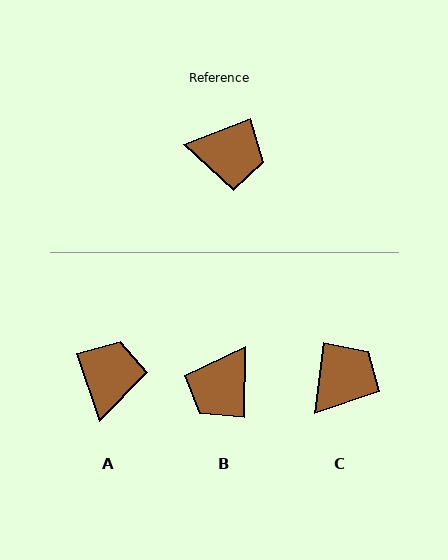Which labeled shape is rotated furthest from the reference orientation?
B, about 112 degrees away.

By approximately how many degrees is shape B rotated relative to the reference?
Approximately 112 degrees clockwise.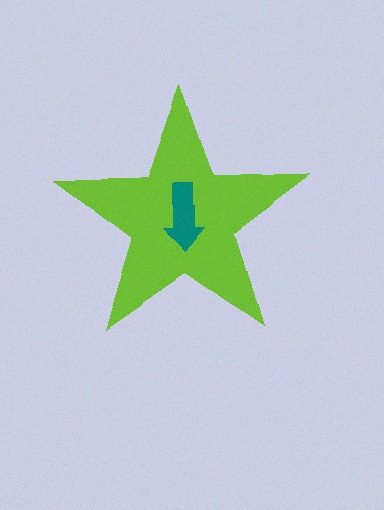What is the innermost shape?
The teal arrow.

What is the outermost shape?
The lime star.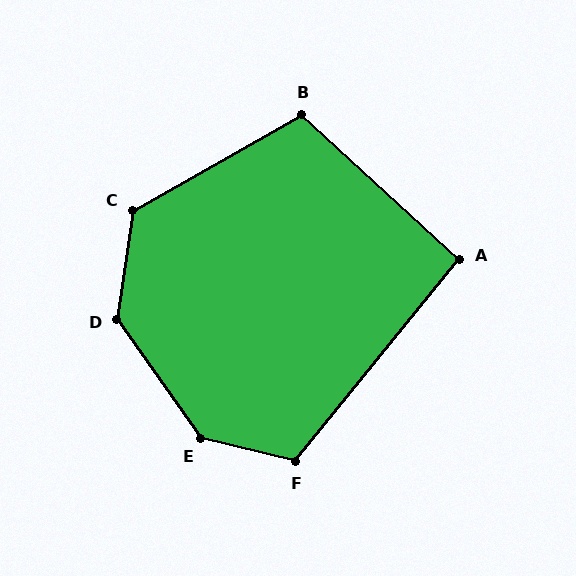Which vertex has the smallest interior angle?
A, at approximately 93 degrees.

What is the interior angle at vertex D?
Approximately 137 degrees (obtuse).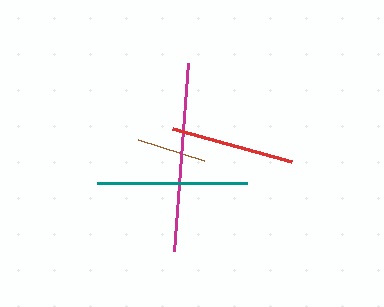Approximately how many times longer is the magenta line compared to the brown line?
The magenta line is approximately 2.7 times the length of the brown line.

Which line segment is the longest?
The magenta line is the longest at approximately 188 pixels.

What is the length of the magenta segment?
The magenta segment is approximately 188 pixels long.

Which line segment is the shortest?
The brown line is the shortest at approximately 69 pixels.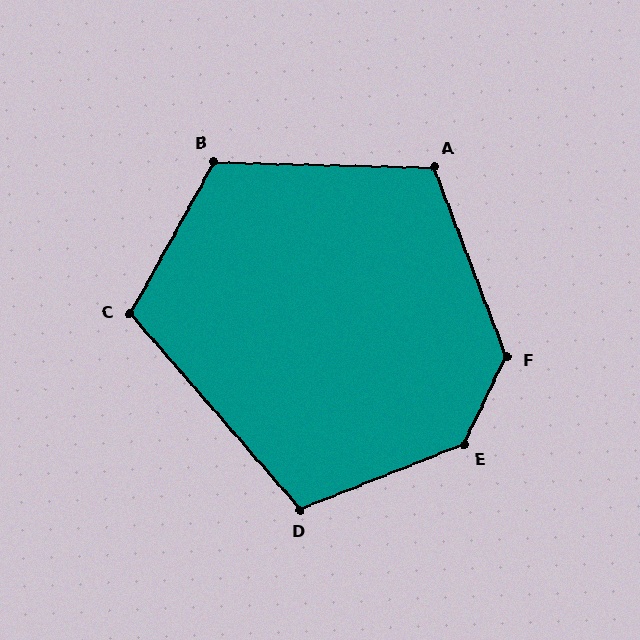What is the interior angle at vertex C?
Approximately 110 degrees (obtuse).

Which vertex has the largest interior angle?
E, at approximately 138 degrees.